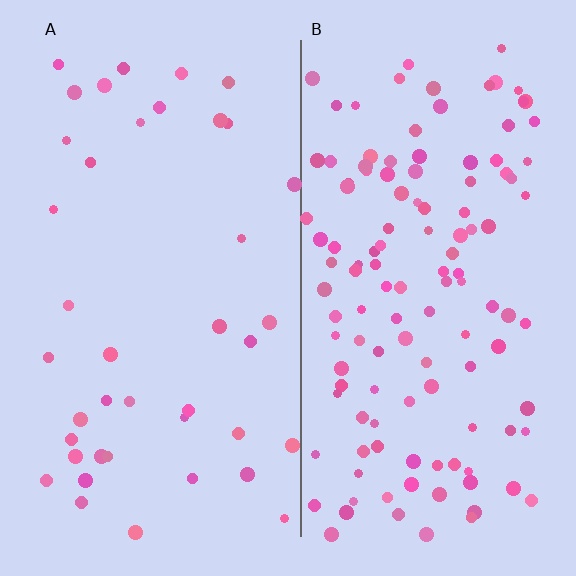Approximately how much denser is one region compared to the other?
Approximately 3.1× — region B over region A.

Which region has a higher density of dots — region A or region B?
B (the right).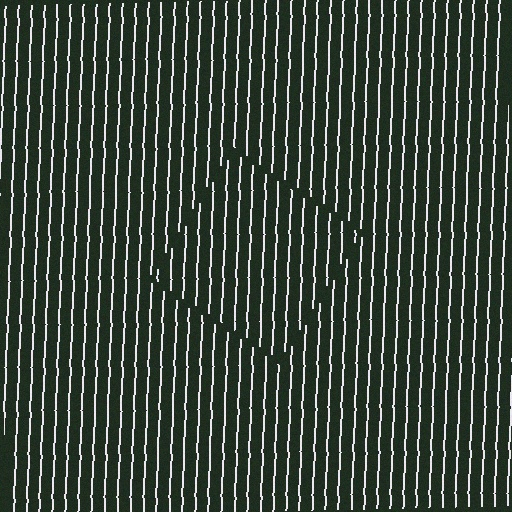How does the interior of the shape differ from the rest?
The interior of the shape contains the same grating, shifted by half a period — the contour is defined by the phase discontinuity where line-ends from the inner and outer gratings abut.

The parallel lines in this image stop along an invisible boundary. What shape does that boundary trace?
An illusory square. The interior of the shape contains the same grating, shifted by half a period — the contour is defined by the phase discontinuity where line-ends from the inner and outer gratings abut.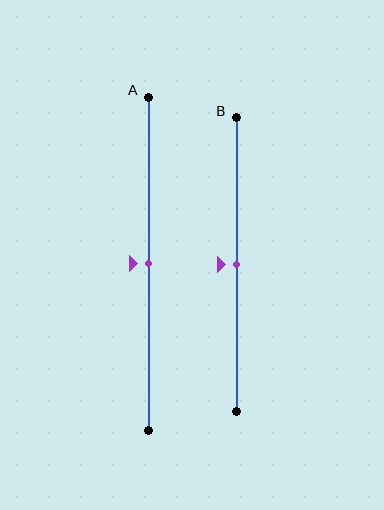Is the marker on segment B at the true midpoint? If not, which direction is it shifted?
Yes, the marker on segment B is at the true midpoint.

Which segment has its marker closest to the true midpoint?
Segment A has its marker closest to the true midpoint.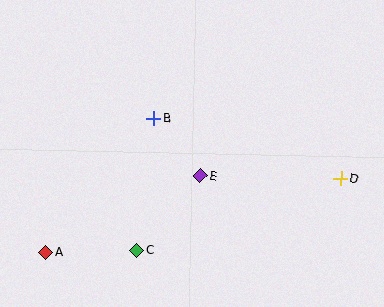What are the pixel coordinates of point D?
Point D is at (341, 178).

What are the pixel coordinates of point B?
Point B is at (153, 118).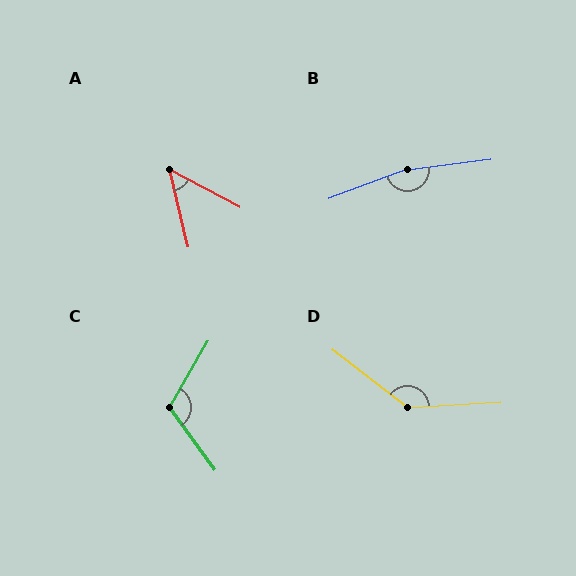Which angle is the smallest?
A, at approximately 48 degrees.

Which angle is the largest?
B, at approximately 167 degrees.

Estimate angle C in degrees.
Approximately 114 degrees.